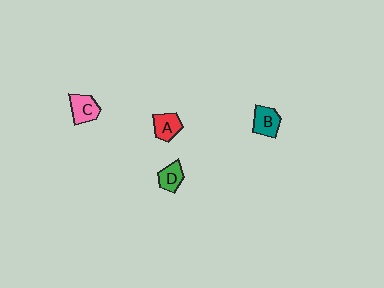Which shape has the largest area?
Shape C (pink).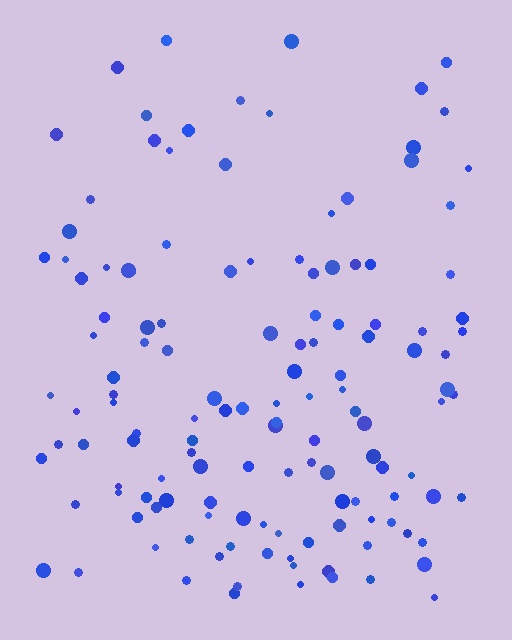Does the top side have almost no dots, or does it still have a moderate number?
Still a moderate number, just noticeably fewer than the bottom.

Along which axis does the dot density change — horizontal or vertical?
Vertical.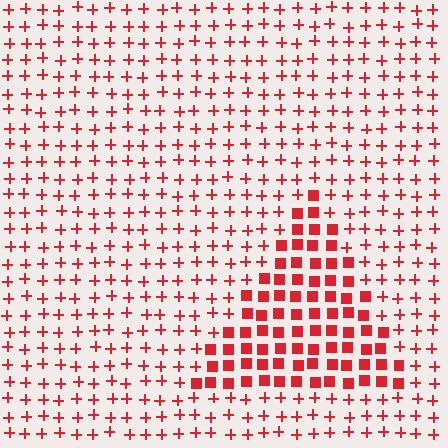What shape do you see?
I see a triangle.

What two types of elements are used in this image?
The image uses squares inside the triangle region and plus signs outside it.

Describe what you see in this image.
The image is filled with small red elements arranged in a uniform grid. A triangle-shaped region contains squares, while the surrounding area contains plus signs. The boundary is defined purely by the change in element shape.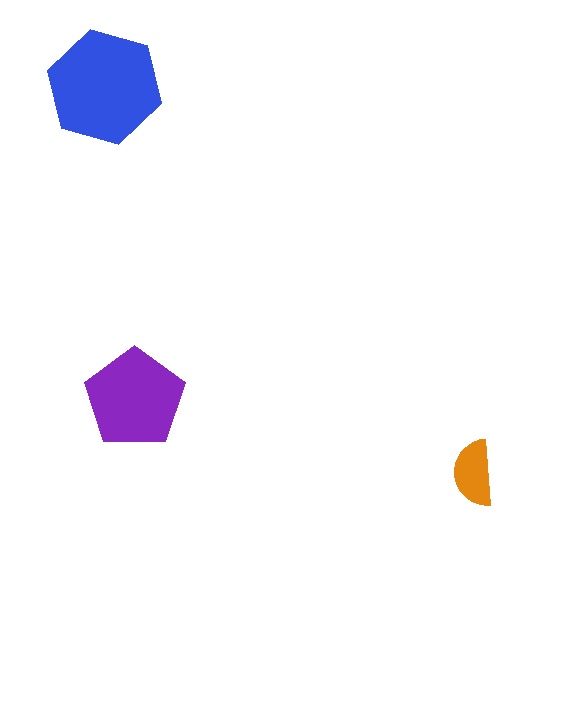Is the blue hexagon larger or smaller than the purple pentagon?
Larger.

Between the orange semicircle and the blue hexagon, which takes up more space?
The blue hexagon.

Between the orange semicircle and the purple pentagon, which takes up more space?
The purple pentagon.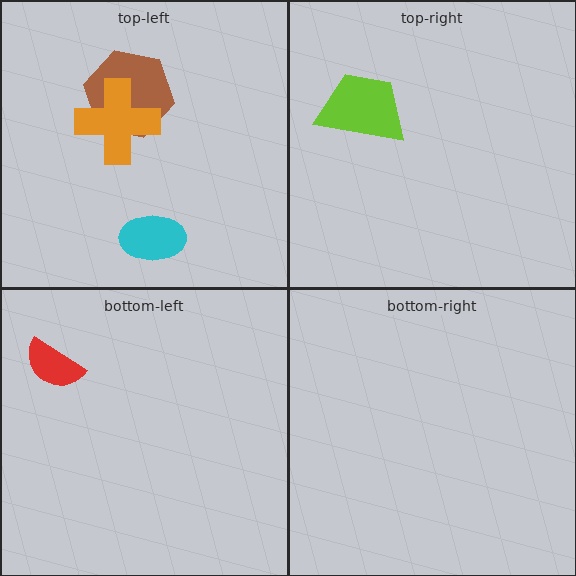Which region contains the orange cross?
The top-left region.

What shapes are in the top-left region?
The brown hexagon, the orange cross, the cyan ellipse.